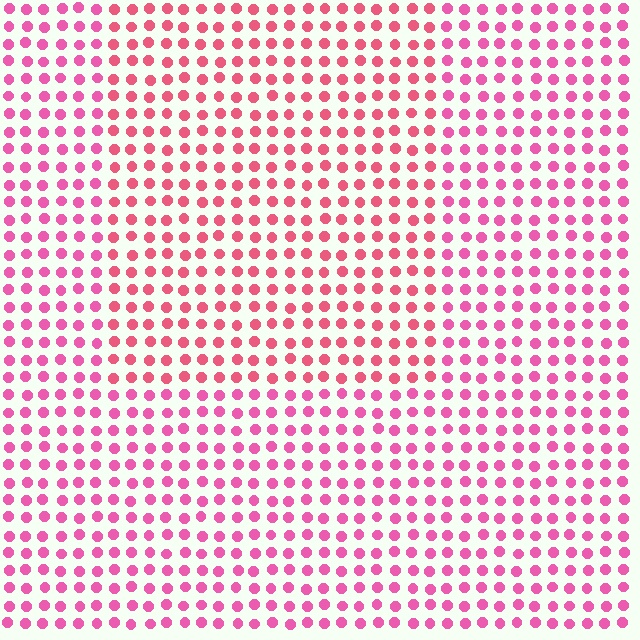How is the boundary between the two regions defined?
The boundary is defined purely by a slight shift in hue (about 20 degrees). Spacing, size, and orientation are identical on both sides.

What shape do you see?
I see a rectangle.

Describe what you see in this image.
The image is filled with small pink elements in a uniform arrangement. A rectangle-shaped region is visible where the elements are tinted to a slightly different hue, forming a subtle color boundary.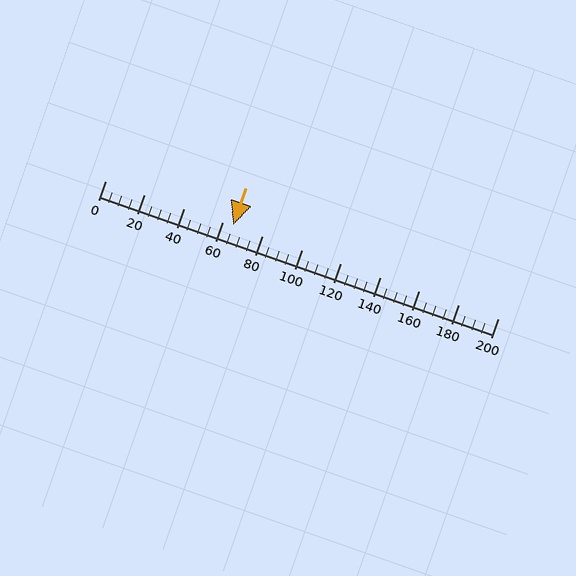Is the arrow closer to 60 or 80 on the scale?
The arrow is closer to 60.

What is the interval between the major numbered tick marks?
The major tick marks are spaced 20 units apart.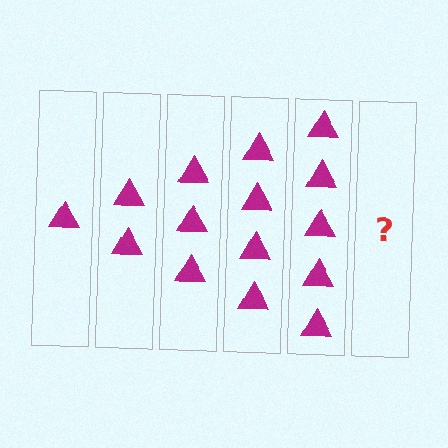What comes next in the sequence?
The next element should be 6 triangles.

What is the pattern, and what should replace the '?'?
The pattern is that each step adds one more triangle. The '?' should be 6 triangles.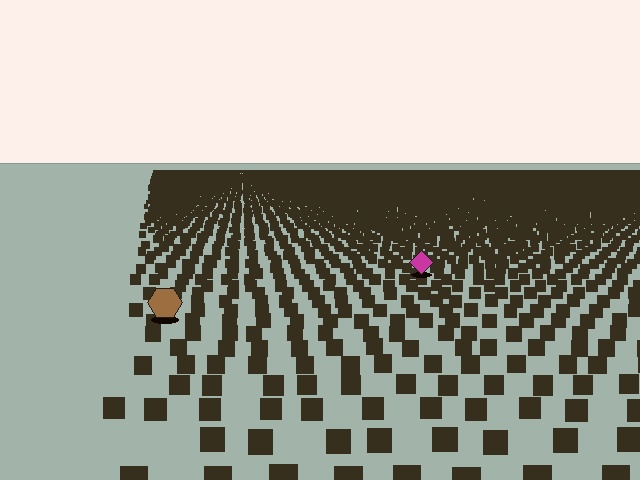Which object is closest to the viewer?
The brown hexagon is closest. The texture marks near it are larger and more spread out.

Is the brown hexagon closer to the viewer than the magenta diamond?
Yes. The brown hexagon is closer — you can tell from the texture gradient: the ground texture is coarser near it.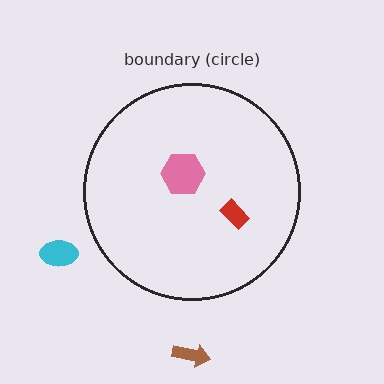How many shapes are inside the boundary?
2 inside, 2 outside.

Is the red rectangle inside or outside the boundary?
Inside.